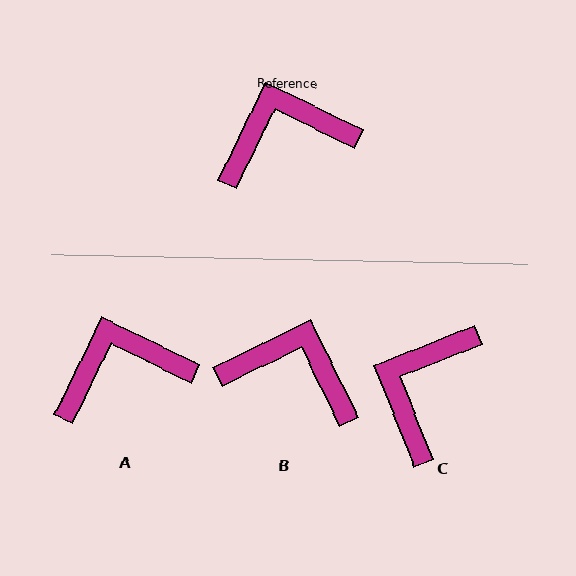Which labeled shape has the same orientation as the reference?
A.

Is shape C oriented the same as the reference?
No, it is off by about 48 degrees.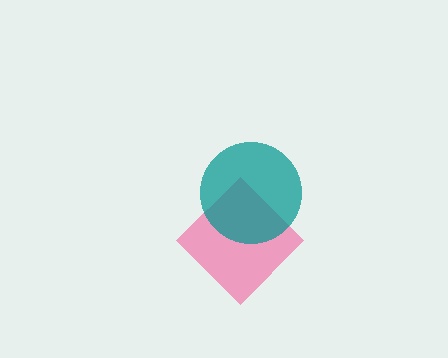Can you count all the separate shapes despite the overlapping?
Yes, there are 2 separate shapes.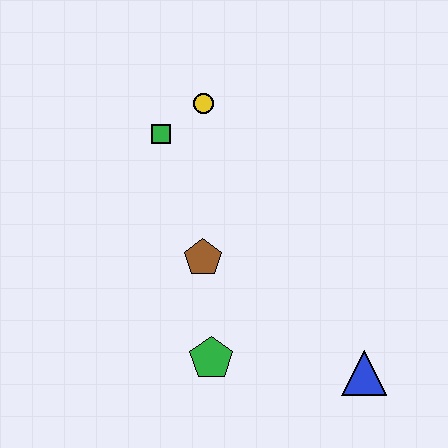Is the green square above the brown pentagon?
Yes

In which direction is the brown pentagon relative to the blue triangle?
The brown pentagon is to the left of the blue triangle.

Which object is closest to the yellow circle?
The green square is closest to the yellow circle.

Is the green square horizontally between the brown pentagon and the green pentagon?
No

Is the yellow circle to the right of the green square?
Yes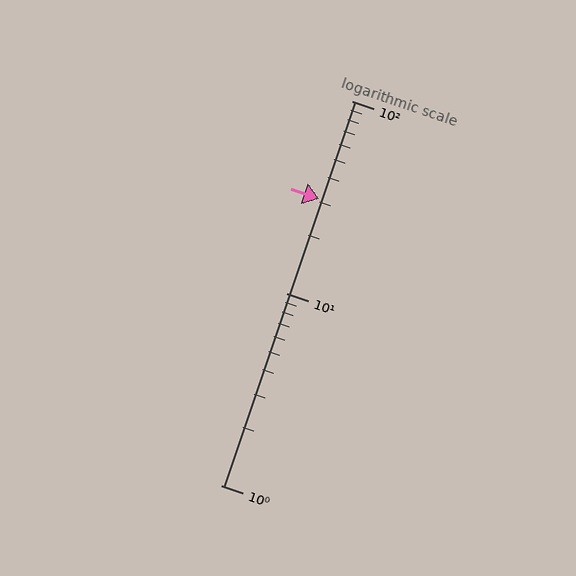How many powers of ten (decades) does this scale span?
The scale spans 2 decades, from 1 to 100.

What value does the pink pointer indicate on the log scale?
The pointer indicates approximately 31.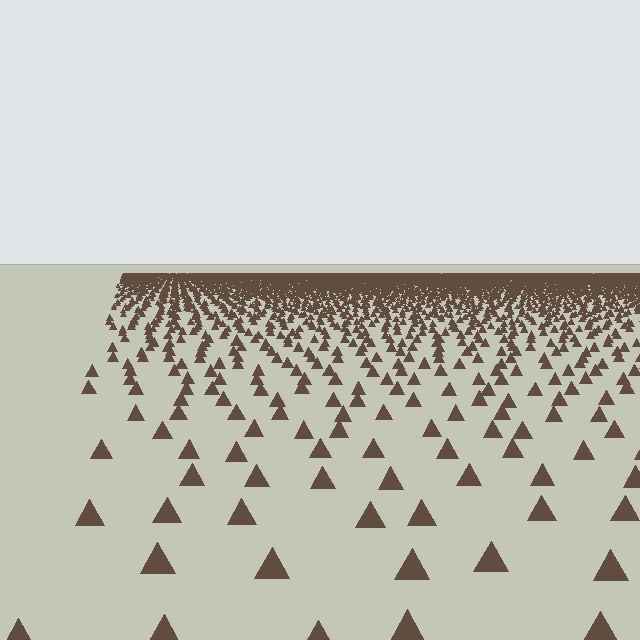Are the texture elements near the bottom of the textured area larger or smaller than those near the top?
Larger. Near the bottom, elements are closer to the viewer and appear at a bigger on-screen size.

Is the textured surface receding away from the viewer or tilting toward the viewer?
The surface is receding away from the viewer. Texture elements get smaller and denser toward the top.